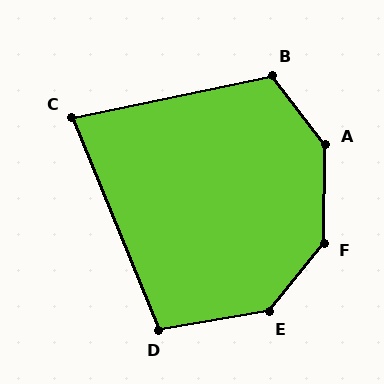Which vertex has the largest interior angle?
A, at approximately 142 degrees.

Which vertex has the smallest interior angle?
C, at approximately 80 degrees.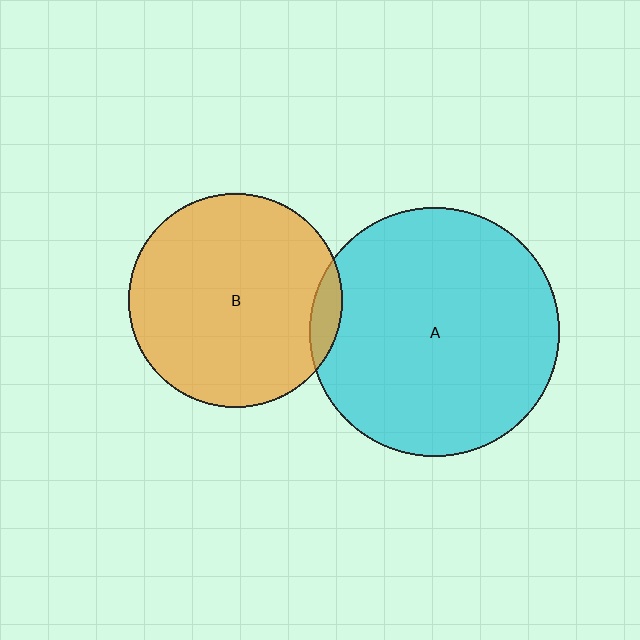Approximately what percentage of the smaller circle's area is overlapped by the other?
Approximately 5%.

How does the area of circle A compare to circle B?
Approximately 1.4 times.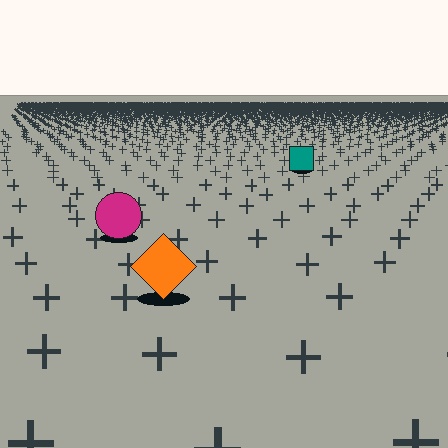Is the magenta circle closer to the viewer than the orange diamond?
No. The orange diamond is closer — you can tell from the texture gradient: the ground texture is coarser near it.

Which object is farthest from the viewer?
The teal square is farthest from the viewer. It appears smaller and the ground texture around it is denser.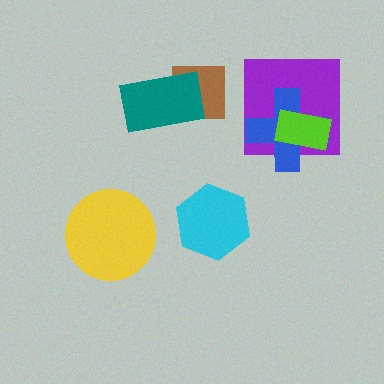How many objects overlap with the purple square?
2 objects overlap with the purple square.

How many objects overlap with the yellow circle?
0 objects overlap with the yellow circle.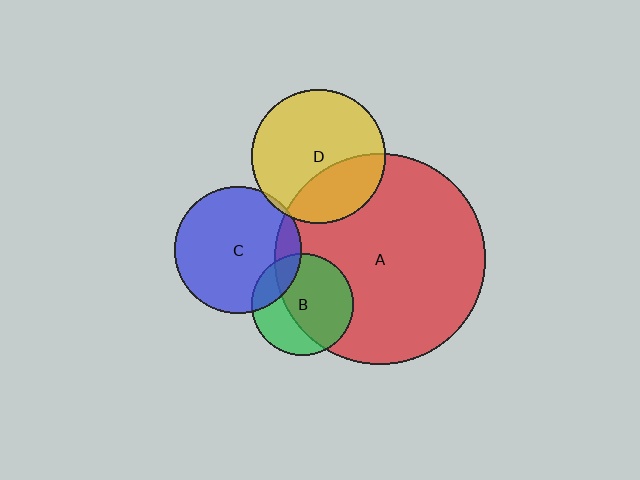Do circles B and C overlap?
Yes.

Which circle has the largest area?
Circle A (red).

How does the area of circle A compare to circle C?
Approximately 2.8 times.